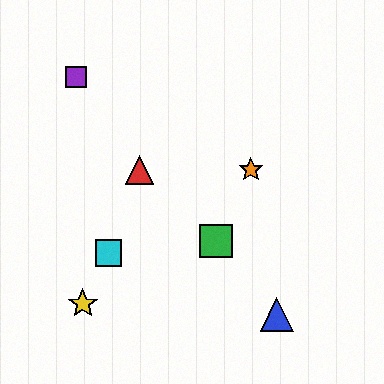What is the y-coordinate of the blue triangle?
The blue triangle is at y≈314.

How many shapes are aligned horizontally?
2 shapes (the red triangle, the orange star) are aligned horizontally.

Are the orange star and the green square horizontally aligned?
No, the orange star is at y≈170 and the green square is at y≈241.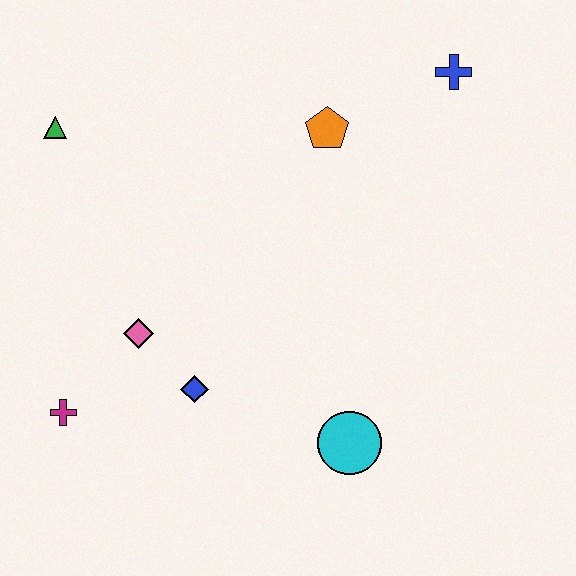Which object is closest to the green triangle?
The pink diamond is closest to the green triangle.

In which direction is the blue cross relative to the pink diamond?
The blue cross is to the right of the pink diamond.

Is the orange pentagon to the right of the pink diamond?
Yes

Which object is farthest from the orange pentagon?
The magenta cross is farthest from the orange pentagon.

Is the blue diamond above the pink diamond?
No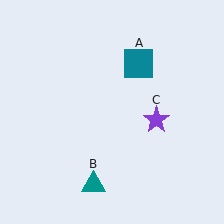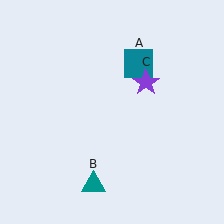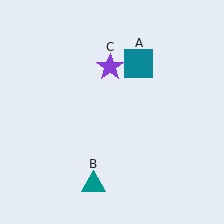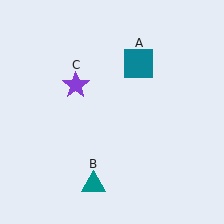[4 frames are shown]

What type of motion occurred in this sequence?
The purple star (object C) rotated counterclockwise around the center of the scene.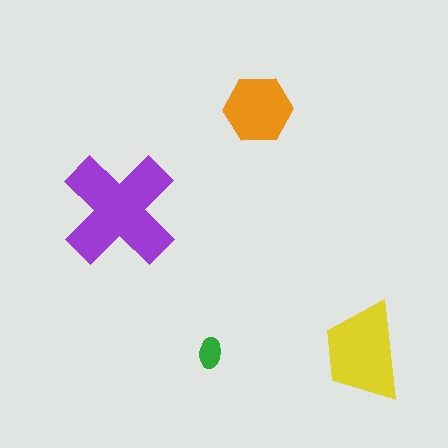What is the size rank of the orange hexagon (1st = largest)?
3rd.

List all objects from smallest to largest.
The green ellipse, the orange hexagon, the yellow trapezoid, the purple cross.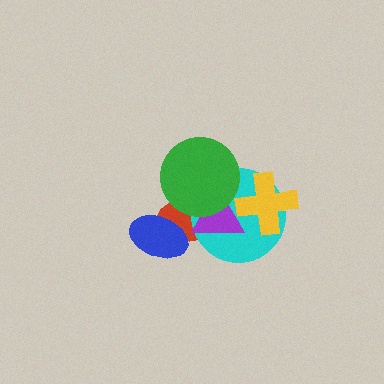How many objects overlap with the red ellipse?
4 objects overlap with the red ellipse.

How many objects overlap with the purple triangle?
4 objects overlap with the purple triangle.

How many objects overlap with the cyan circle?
4 objects overlap with the cyan circle.